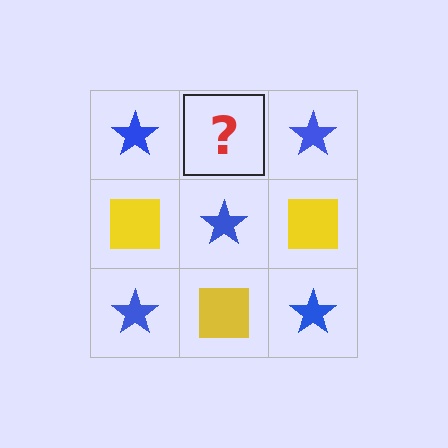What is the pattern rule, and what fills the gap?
The rule is that it alternates blue star and yellow square in a checkerboard pattern. The gap should be filled with a yellow square.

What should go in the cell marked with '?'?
The missing cell should contain a yellow square.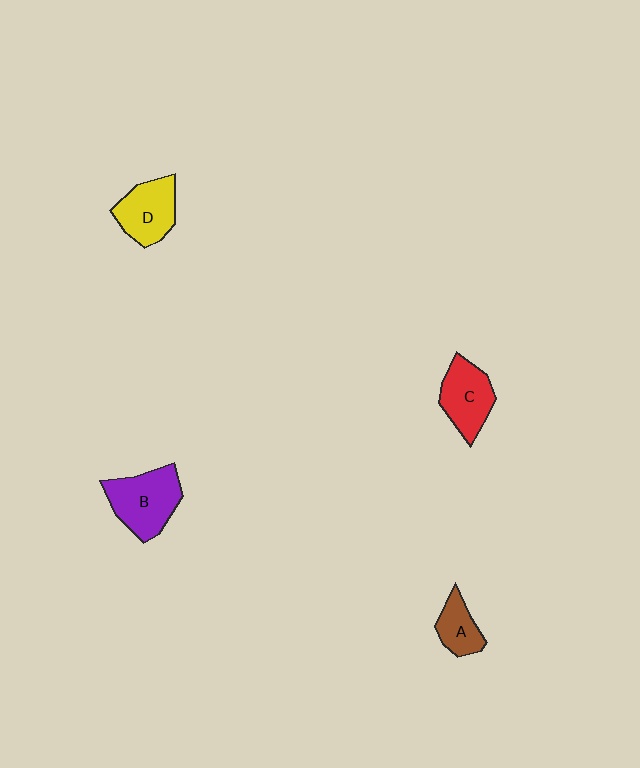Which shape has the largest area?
Shape B (purple).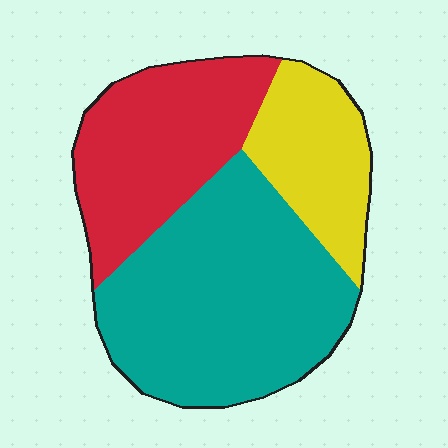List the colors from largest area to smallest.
From largest to smallest: teal, red, yellow.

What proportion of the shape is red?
Red covers about 30% of the shape.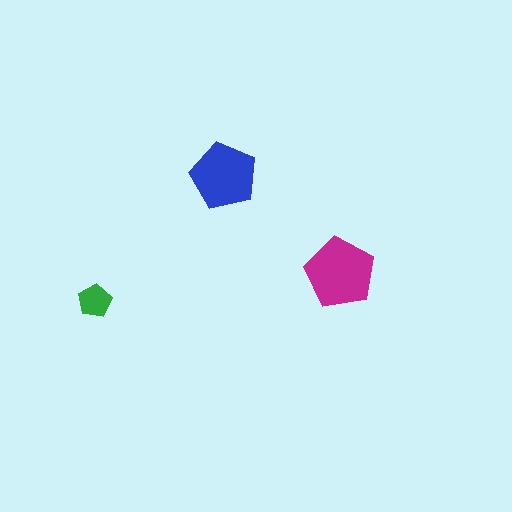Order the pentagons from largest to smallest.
the magenta one, the blue one, the green one.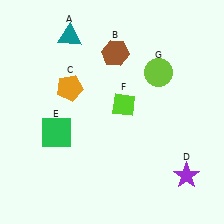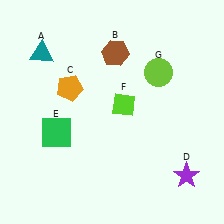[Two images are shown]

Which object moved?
The teal triangle (A) moved left.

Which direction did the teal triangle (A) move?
The teal triangle (A) moved left.